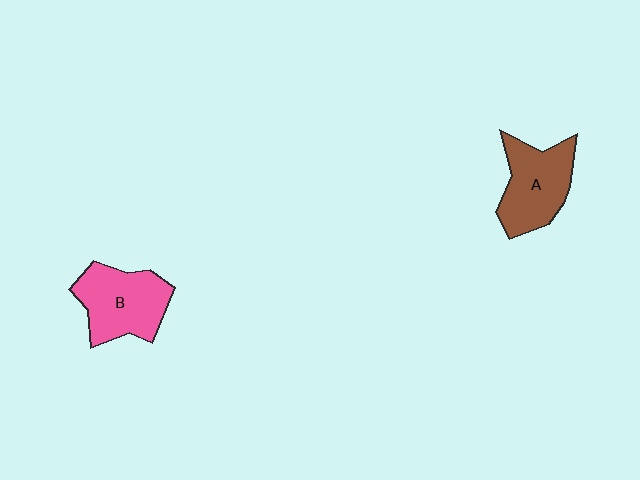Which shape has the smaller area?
Shape A (brown).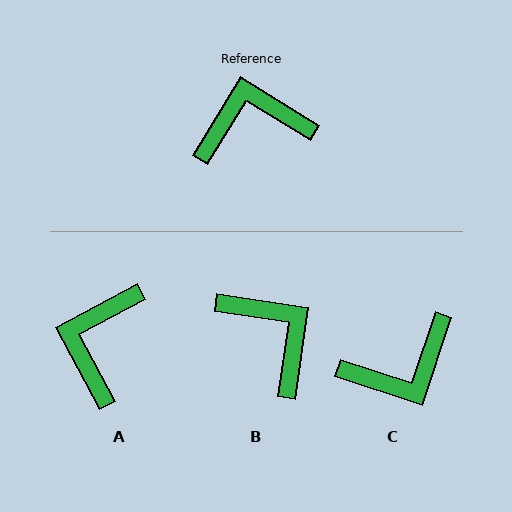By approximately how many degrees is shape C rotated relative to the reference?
Approximately 167 degrees clockwise.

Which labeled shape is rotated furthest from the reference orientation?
C, about 167 degrees away.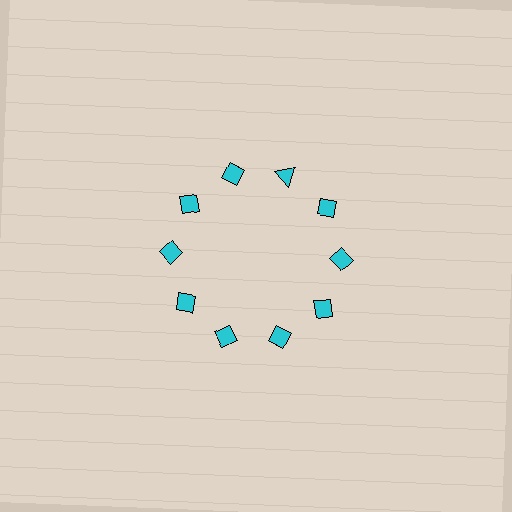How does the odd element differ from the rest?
It has a different shape: triangle instead of diamond.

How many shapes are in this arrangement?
There are 10 shapes arranged in a ring pattern.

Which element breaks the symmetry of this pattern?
The cyan triangle at roughly the 1 o'clock position breaks the symmetry. All other shapes are cyan diamonds.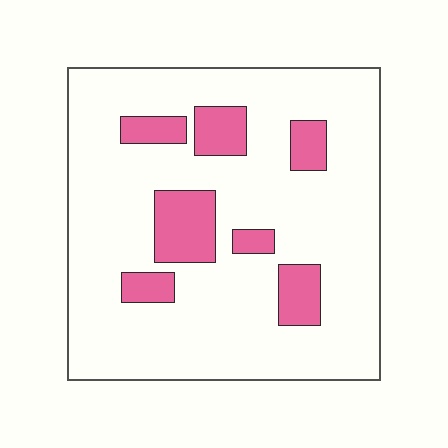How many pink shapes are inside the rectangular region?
7.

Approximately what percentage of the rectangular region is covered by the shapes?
Approximately 15%.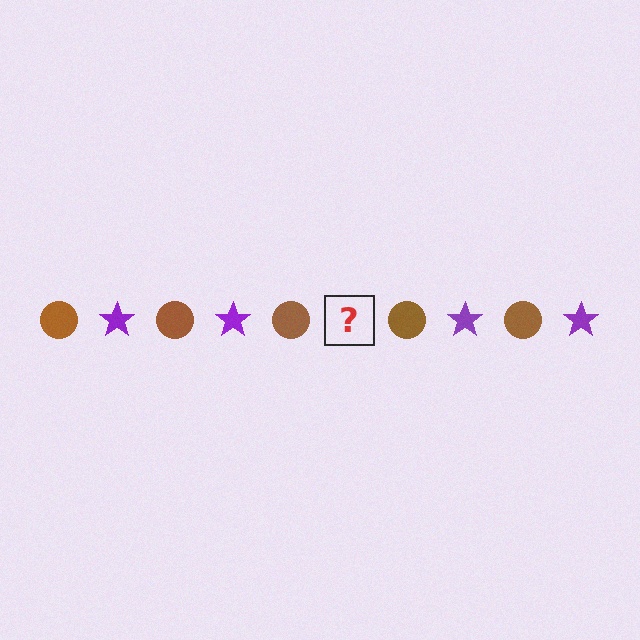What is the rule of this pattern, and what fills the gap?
The rule is that the pattern alternates between brown circle and purple star. The gap should be filled with a purple star.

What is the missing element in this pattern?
The missing element is a purple star.